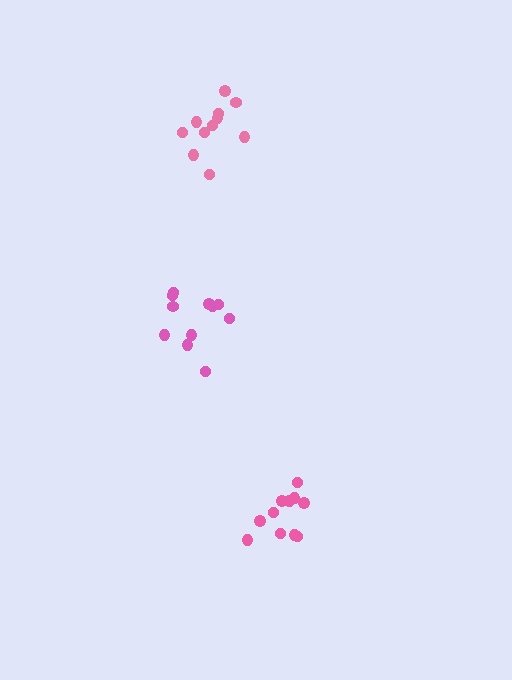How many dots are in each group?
Group 1: 11 dots, Group 2: 11 dots, Group 3: 11 dots (33 total).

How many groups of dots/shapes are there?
There are 3 groups.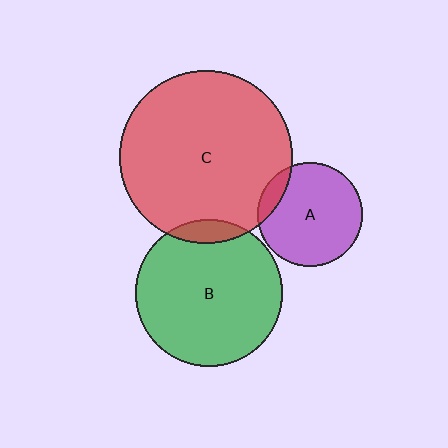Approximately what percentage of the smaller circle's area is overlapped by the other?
Approximately 10%.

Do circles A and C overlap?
Yes.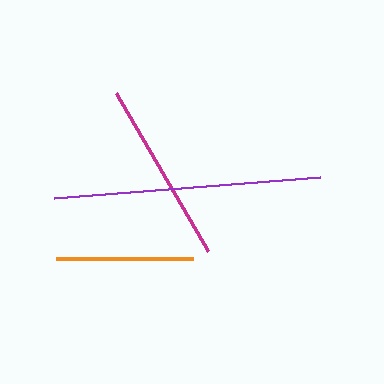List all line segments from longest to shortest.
From longest to shortest: purple, magenta, orange.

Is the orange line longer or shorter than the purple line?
The purple line is longer than the orange line.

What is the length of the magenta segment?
The magenta segment is approximately 184 pixels long.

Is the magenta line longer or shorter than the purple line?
The purple line is longer than the magenta line.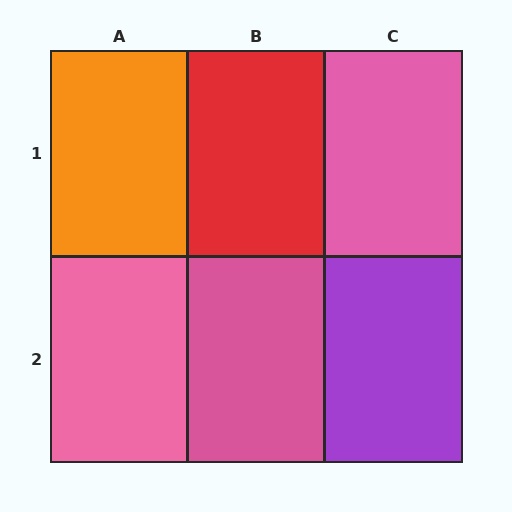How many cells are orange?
1 cell is orange.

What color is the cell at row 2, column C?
Purple.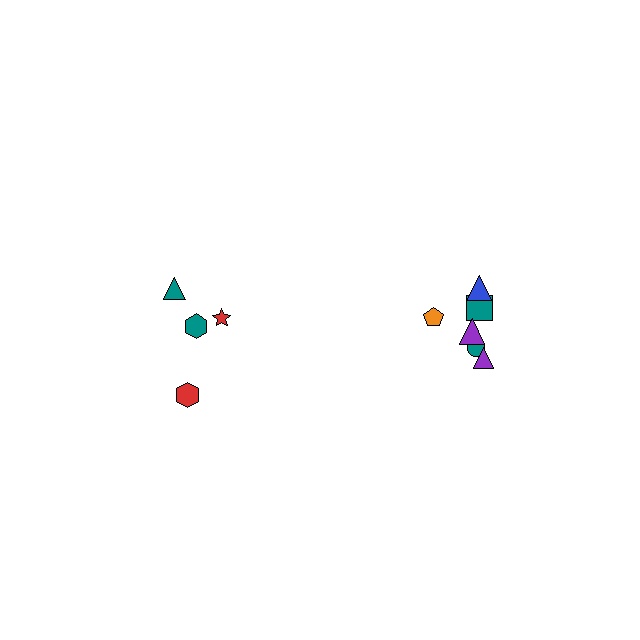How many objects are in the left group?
There are 4 objects.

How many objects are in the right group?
There are 6 objects.